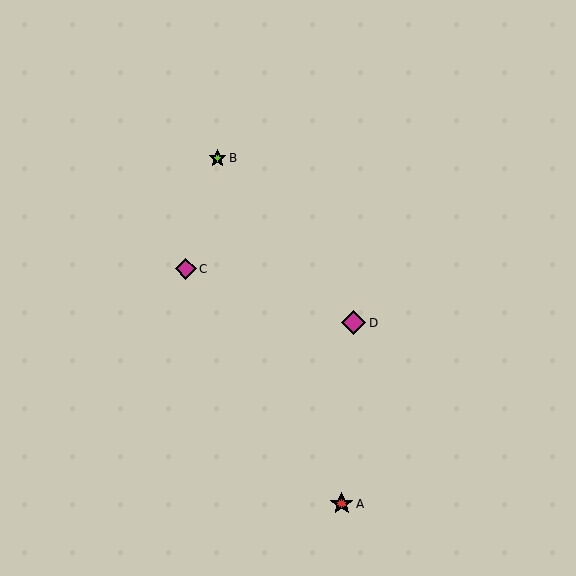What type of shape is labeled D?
Shape D is a magenta diamond.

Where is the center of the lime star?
The center of the lime star is at (218, 158).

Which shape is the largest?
The magenta diamond (labeled D) is the largest.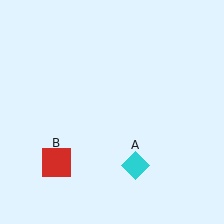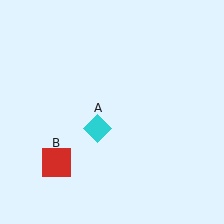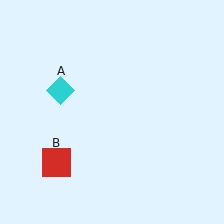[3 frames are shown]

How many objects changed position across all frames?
1 object changed position: cyan diamond (object A).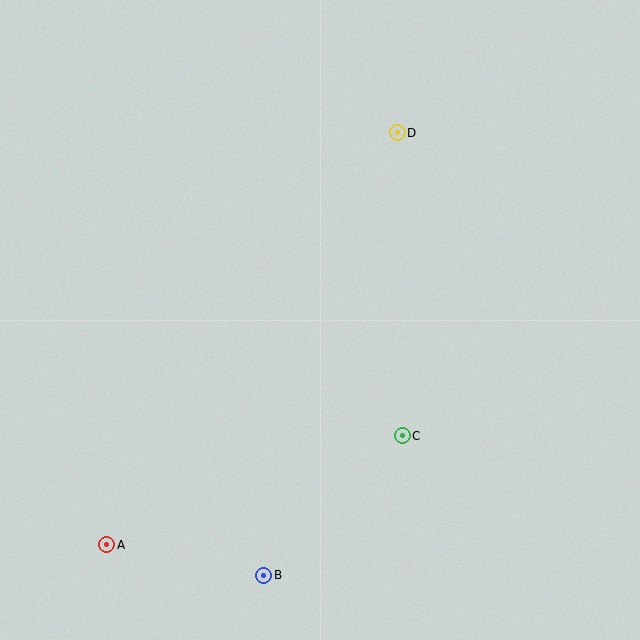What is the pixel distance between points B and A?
The distance between B and A is 160 pixels.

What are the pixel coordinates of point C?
Point C is at (402, 436).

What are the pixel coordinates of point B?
Point B is at (264, 575).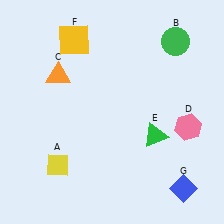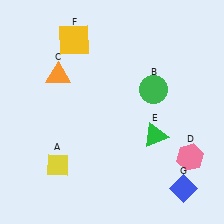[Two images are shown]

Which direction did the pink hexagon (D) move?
The pink hexagon (D) moved down.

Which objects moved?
The objects that moved are: the green circle (B), the pink hexagon (D).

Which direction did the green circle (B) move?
The green circle (B) moved down.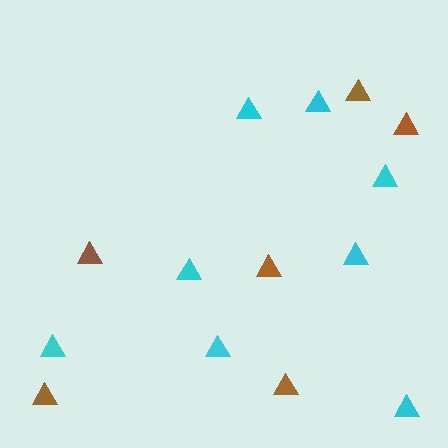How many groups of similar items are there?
There are 2 groups: one group of brown triangles (6) and one group of cyan triangles (8).